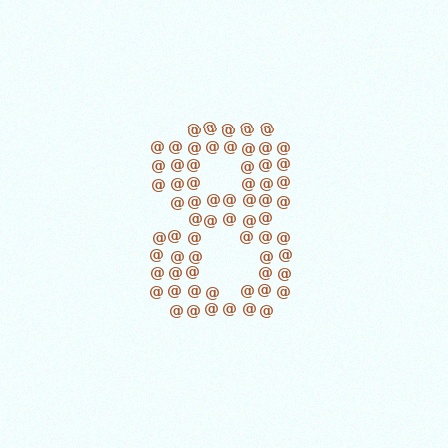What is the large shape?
The large shape is the digit 8.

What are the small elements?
The small elements are at signs.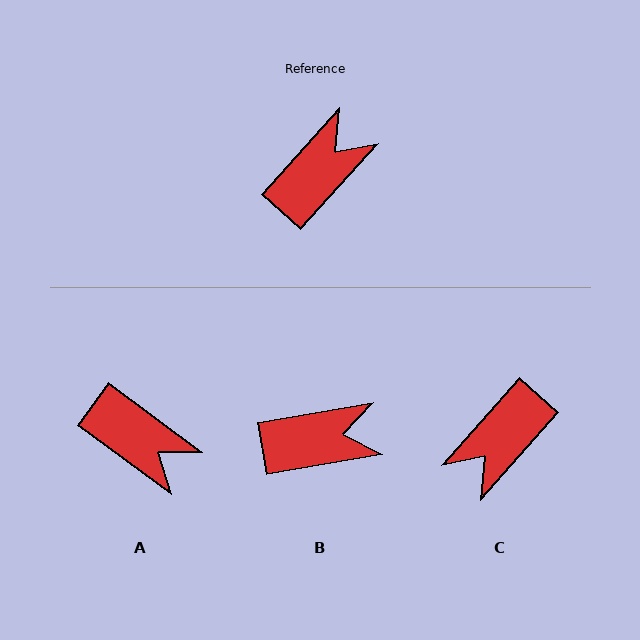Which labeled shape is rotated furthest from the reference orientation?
C, about 179 degrees away.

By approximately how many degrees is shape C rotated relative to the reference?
Approximately 179 degrees clockwise.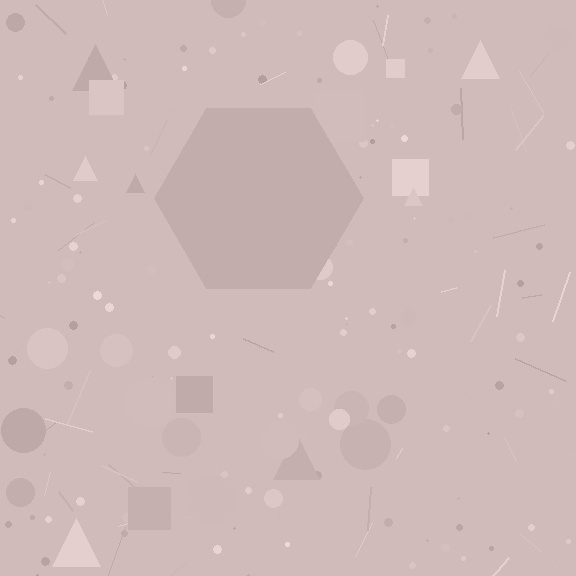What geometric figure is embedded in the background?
A hexagon is embedded in the background.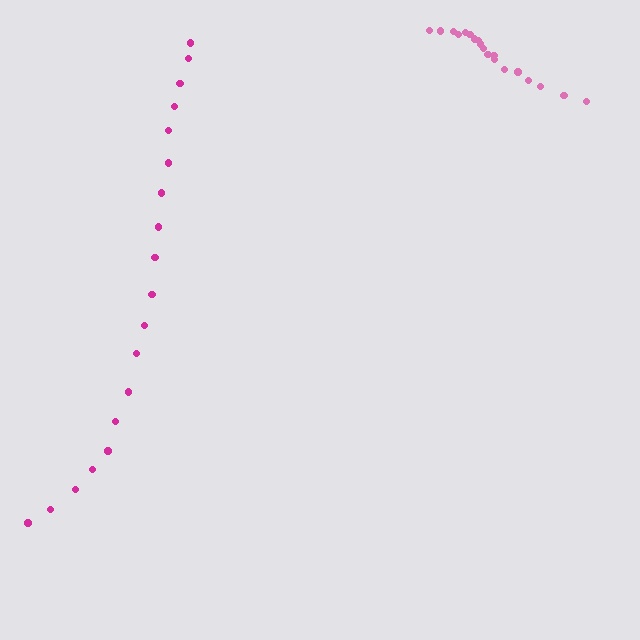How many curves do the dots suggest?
There are 2 distinct paths.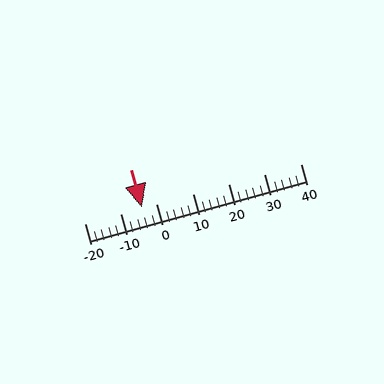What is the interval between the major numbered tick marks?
The major tick marks are spaced 10 units apart.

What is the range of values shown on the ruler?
The ruler shows values from -20 to 40.